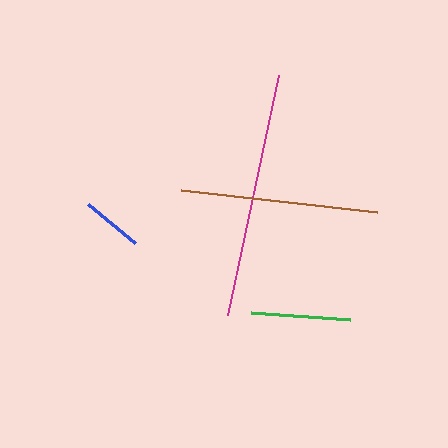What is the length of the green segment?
The green segment is approximately 99 pixels long.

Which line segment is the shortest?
The blue line is the shortest at approximately 60 pixels.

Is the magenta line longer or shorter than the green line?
The magenta line is longer than the green line.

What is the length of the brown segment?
The brown segment is approximately 197 pixels long.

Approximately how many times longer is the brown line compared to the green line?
The brown line is approximately 2.0 times the length of the green line.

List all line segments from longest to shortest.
From longest to shortest: magenta, brown, green, blue.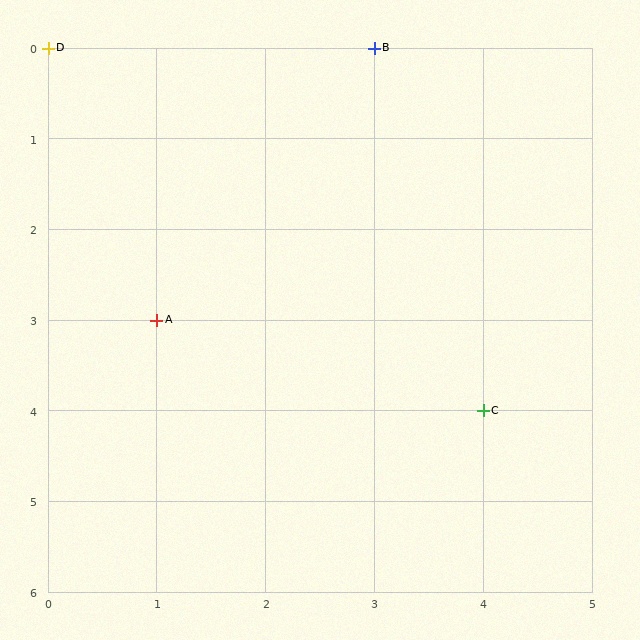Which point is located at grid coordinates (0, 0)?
Point D is at (0, 0).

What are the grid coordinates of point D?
Point D is at grid coordinates (0, 0).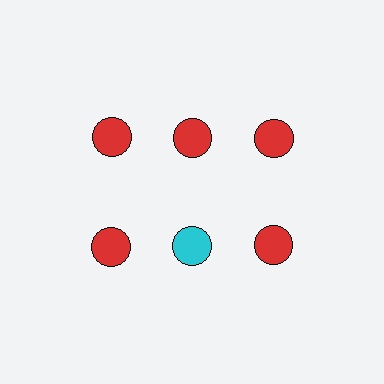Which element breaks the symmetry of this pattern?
The cyan circle in the second row, second from left column breaks the symmetry. All other shapes are red circles.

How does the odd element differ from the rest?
It has a different color: cyan instead of red.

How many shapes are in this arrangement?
There are 6 shapes arranged in a grid pattern.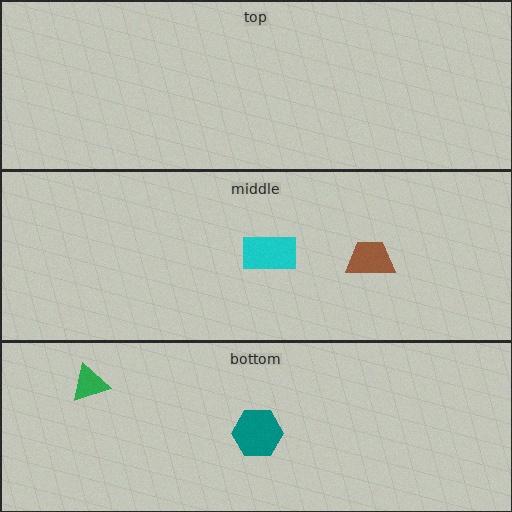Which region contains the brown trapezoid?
The middle region.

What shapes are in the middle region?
The cyan rectangle, the brown trapezoid.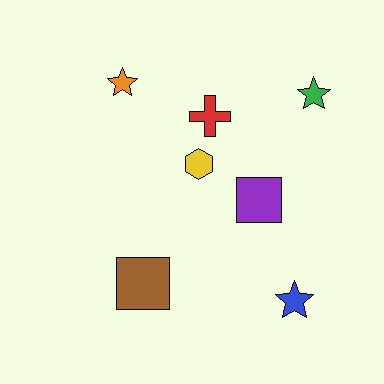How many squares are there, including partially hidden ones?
There are 2 squares.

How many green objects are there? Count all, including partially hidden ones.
There is 1 green object.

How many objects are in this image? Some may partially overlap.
There are 7 objects.